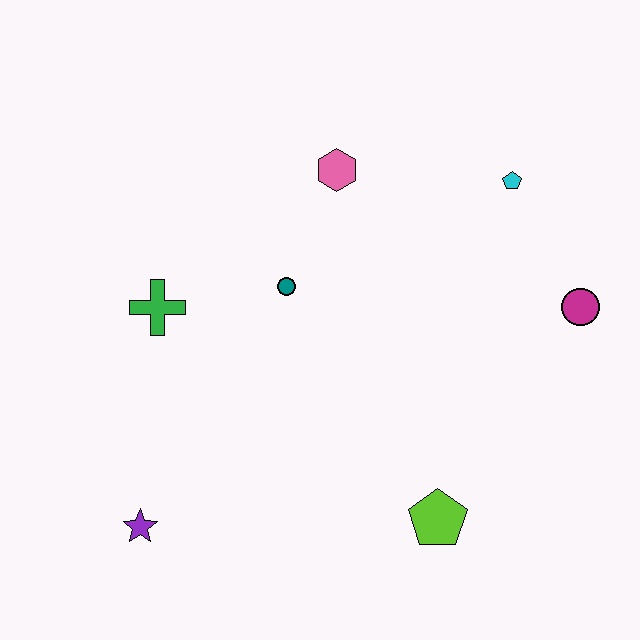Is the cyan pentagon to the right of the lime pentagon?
Yes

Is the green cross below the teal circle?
Yes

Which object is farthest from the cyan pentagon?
The purple star is farthest from the cyan pentagon.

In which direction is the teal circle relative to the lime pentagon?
The teal circle is above the lime pentagon.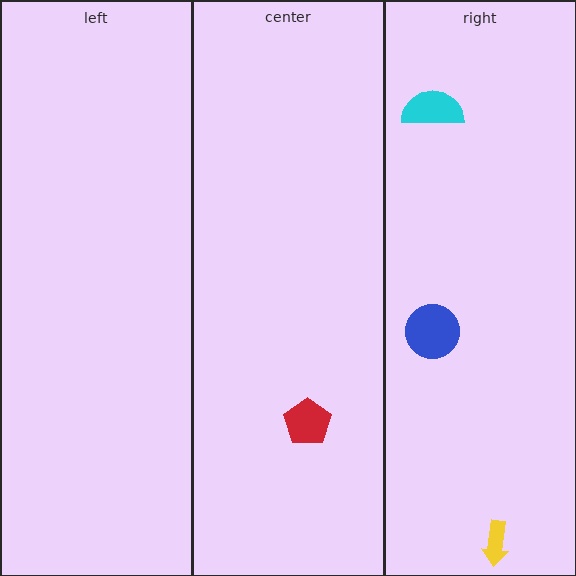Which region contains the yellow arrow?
The right region.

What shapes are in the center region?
The red pentagon.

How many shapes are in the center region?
1.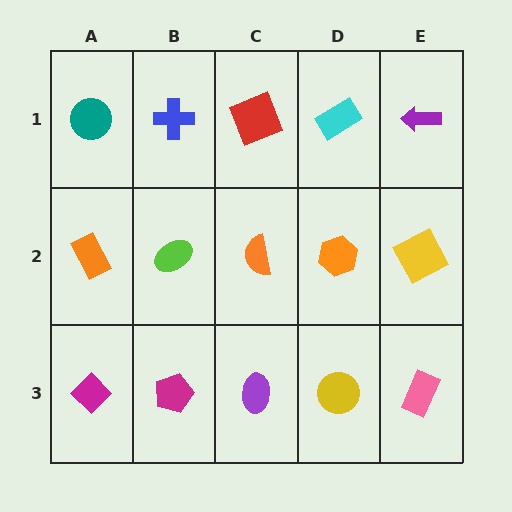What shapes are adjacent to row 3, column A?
An orange rectangle (row 2, column A), a magenta pentagon (row 3, column B).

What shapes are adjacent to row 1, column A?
An orange rectangle (row 2, column A), a blue cross (row 1, column B).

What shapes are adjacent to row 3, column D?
An orange hexagon (row 2, column D), a purple ellipse (row 3, column C), a pink rectangle (row 3, column E).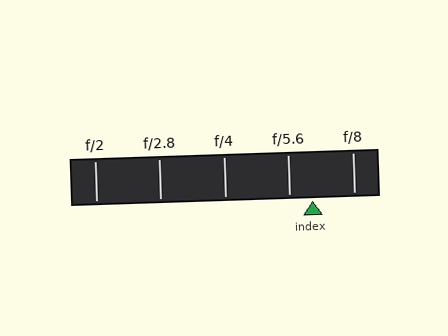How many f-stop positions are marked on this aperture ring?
There are 5 f-stop positions marked.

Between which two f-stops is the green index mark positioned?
The index mark is between f/5.6 and f/8.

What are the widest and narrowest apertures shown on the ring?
The widest aperture shown is f/2 and the narrowest is f/8.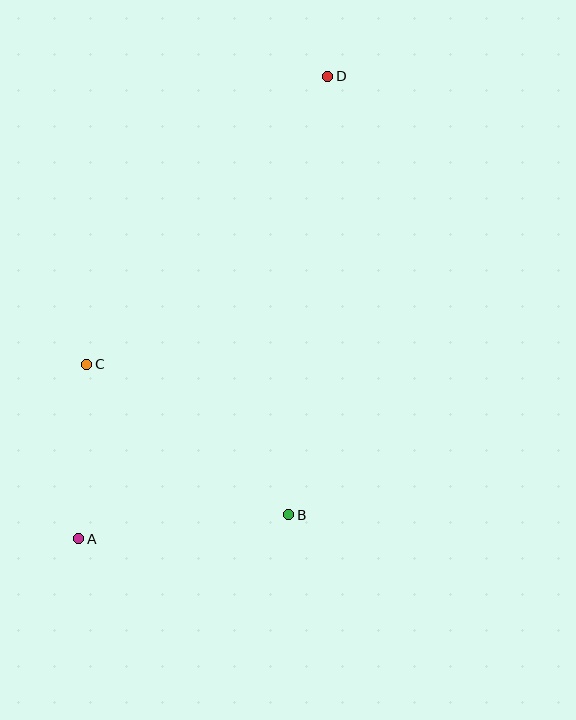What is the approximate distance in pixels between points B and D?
The distance between B and D is approximately 440 pixels.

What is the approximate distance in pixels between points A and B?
The distance between A and B is approximately 211 pixels.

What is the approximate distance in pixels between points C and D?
The distance between C and D is approximately 376 pixels.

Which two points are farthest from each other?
Points A and D are farthest from each other.